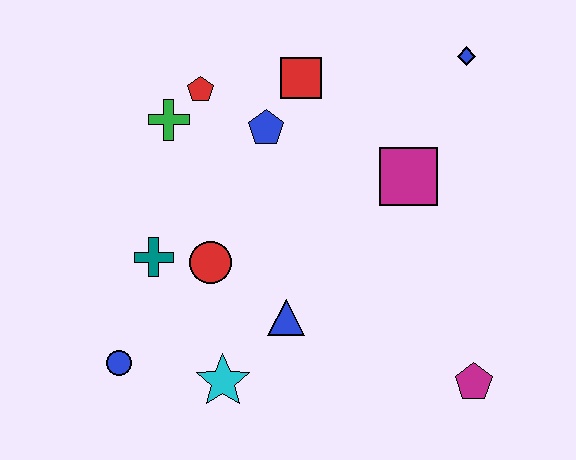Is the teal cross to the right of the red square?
No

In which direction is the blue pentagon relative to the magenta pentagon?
The blue pentagon is above the magenta pentagon.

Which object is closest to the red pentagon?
The green cross is closest to the red pentagon.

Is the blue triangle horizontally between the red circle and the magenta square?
Yes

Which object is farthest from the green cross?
The magenta pentagon is farthest from the green cross.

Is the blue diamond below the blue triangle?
No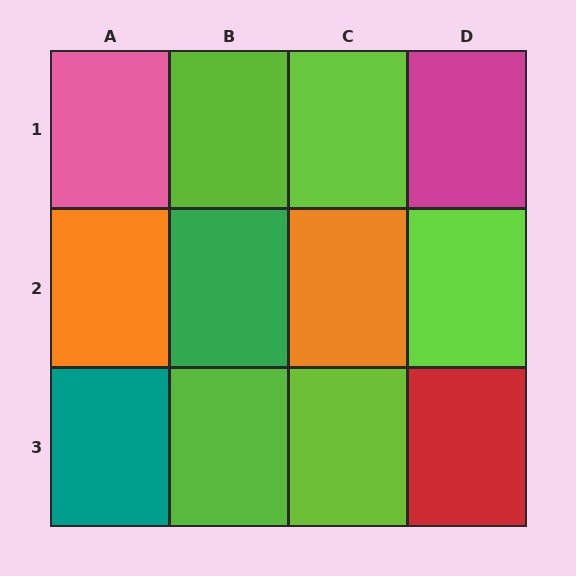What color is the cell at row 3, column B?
Lime.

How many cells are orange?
2 cells are orange.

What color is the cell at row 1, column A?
Pink.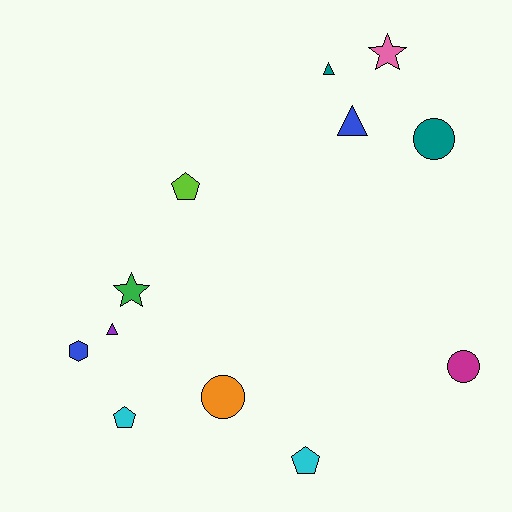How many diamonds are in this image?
There are no diamonds.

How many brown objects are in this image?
There are no brown objects.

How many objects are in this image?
There are 12 objects.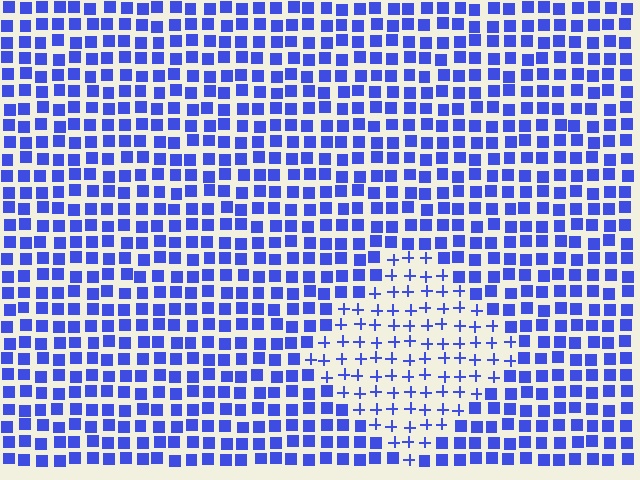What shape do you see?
I see a diamond.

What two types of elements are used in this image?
The image uses plus signs inside the diamond region and squares outside it.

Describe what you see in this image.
The image is filled with small blue elements arranged in a uniform grid. A diamond-shaped region contains plus signs, while the surrounding area contains squares. The boundary is defined purely by the change in element shape.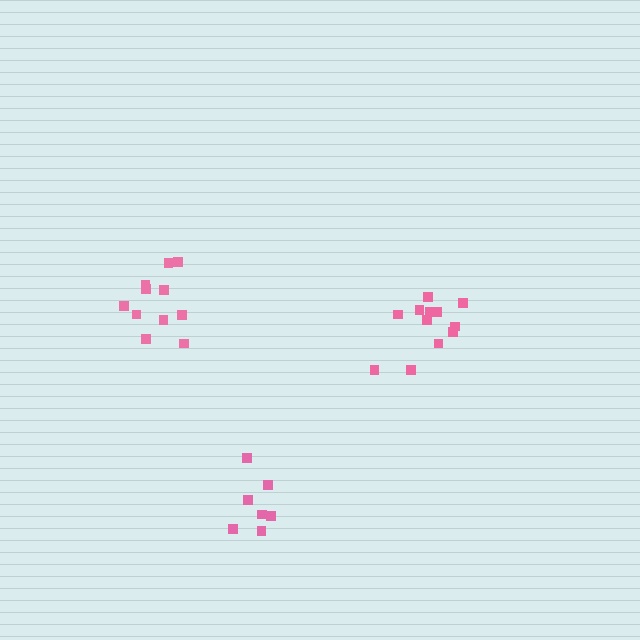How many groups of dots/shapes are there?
There are 3 groups.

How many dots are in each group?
Group 1: 7 dots, Group 2: 12 dots, Group 3: 11 dots (30 total).